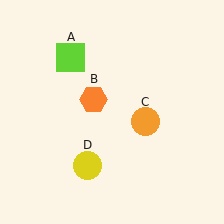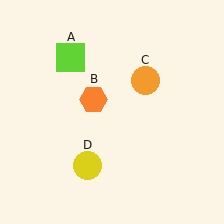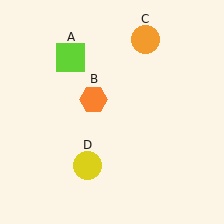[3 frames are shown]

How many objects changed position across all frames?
1 object changed position: orange circle (object C).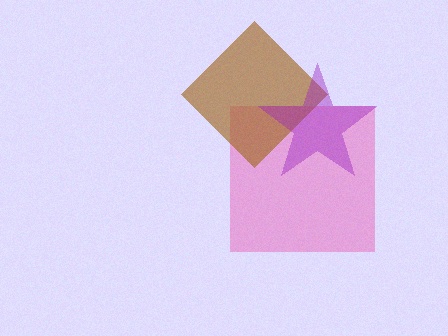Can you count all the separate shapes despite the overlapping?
Yes, there are 3 separate shapes.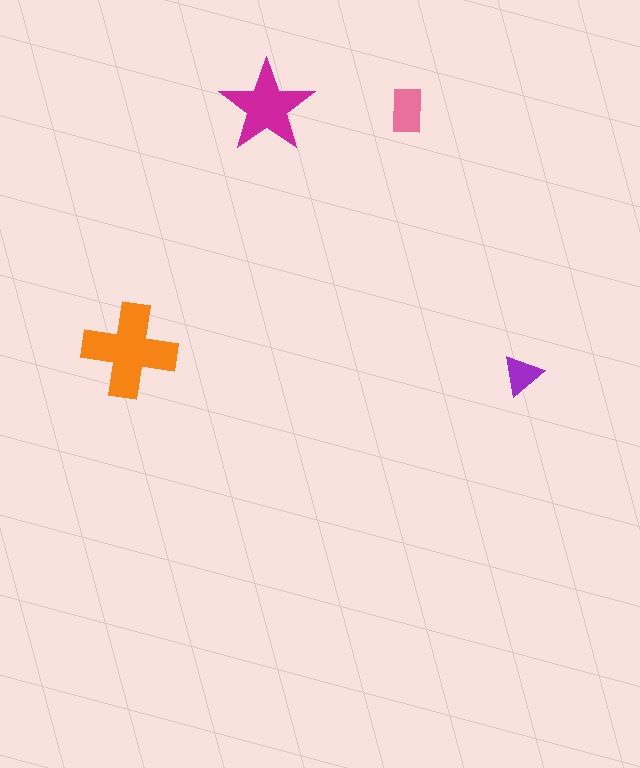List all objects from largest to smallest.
The orange cross, the magenta star, the pink rectangle, the purple triangle.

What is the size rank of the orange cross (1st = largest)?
1st.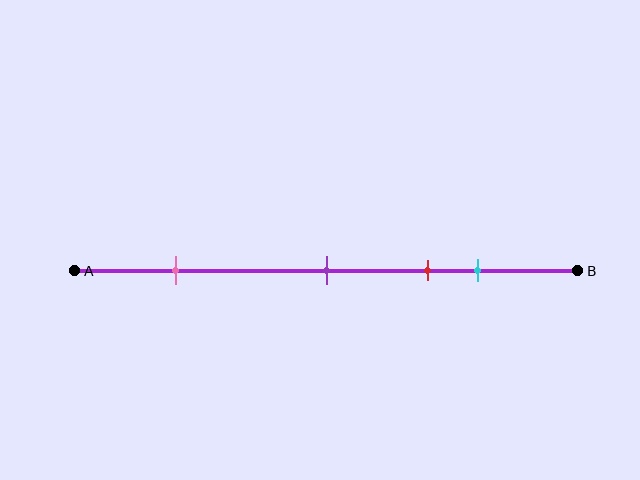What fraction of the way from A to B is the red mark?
The red mark is approximately 70% (0.7) of the way from A to B.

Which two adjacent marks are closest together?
The red and cyan marks are the closest adjacent pair.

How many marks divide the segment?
There are 4 marks dividing the segment.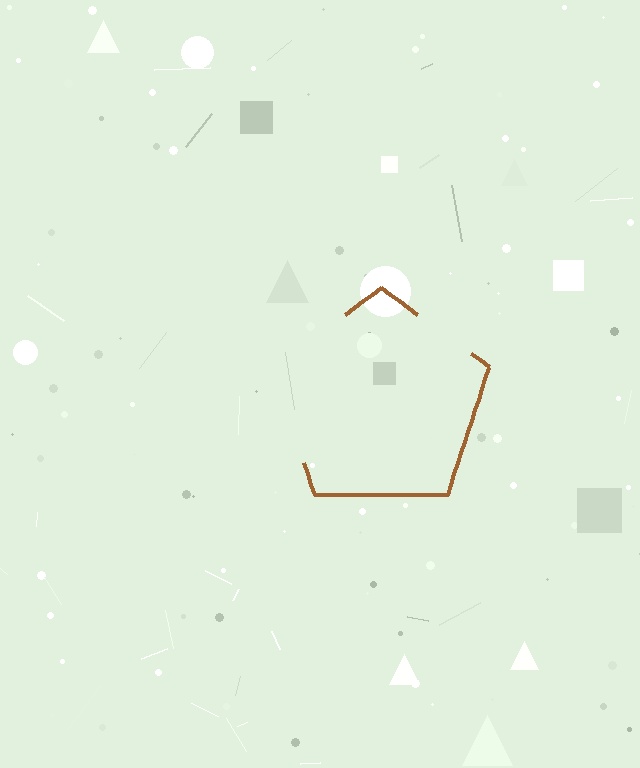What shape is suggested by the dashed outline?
The dashed outline suggests a pentagon.